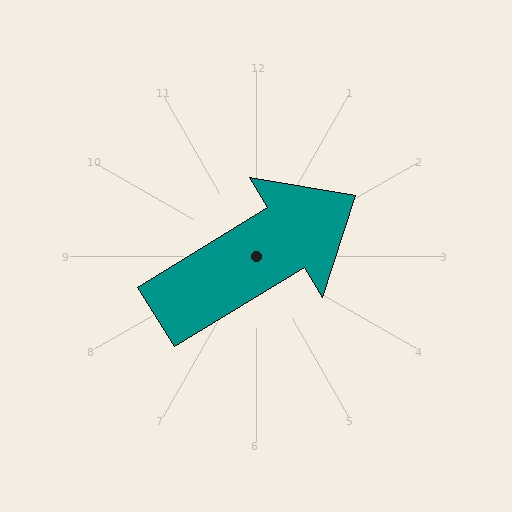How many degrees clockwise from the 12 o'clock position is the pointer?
Approximately 59 degrees.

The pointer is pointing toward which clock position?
Roughly 2 o'clock.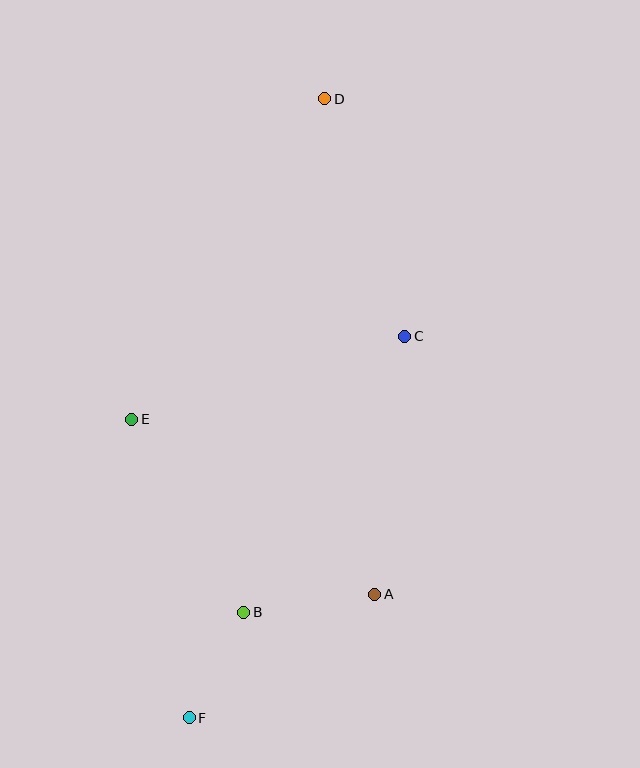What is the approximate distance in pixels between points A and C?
The distance between A and C is approximately 260 pixels.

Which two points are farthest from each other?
Points D and F are farthest from each other.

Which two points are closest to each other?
Points B and F are closest to each other.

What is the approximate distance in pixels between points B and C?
The distance between B and C is approximately 320 pixels.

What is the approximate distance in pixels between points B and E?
The distance between B and E is approximately 223 pixels.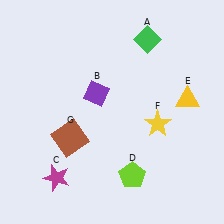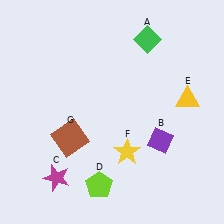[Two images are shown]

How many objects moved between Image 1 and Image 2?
3 objects moved between the two images.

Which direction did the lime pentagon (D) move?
The lime pentagon (D) moved left.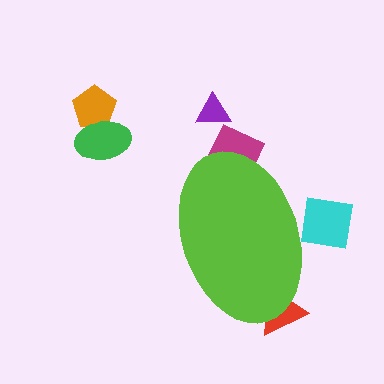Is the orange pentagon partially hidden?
No, the orange pentagon is fully visible.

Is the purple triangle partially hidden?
No, the purple triangle is fully visible.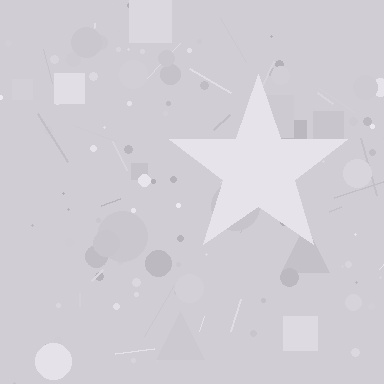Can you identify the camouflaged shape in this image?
The camouflaged shape is a star.